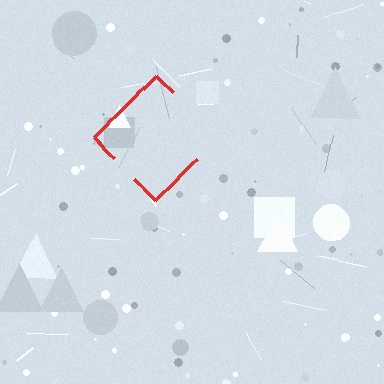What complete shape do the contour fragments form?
The contour fragments form a diamond.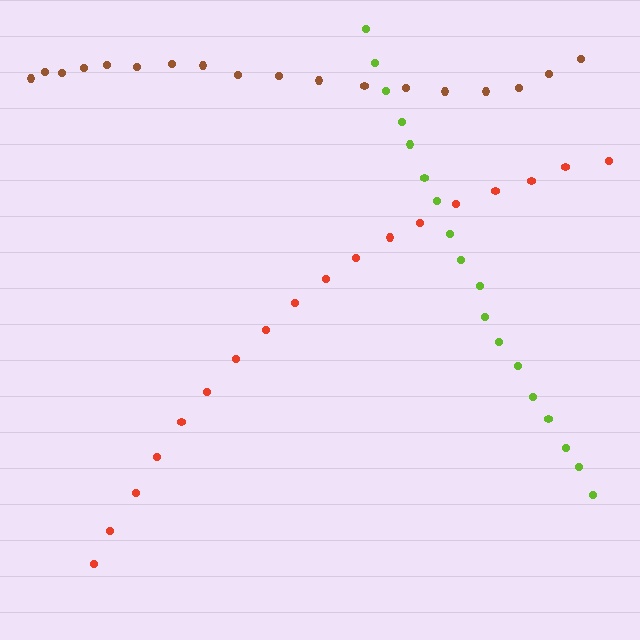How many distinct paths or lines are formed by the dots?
There are 3 distinct paths.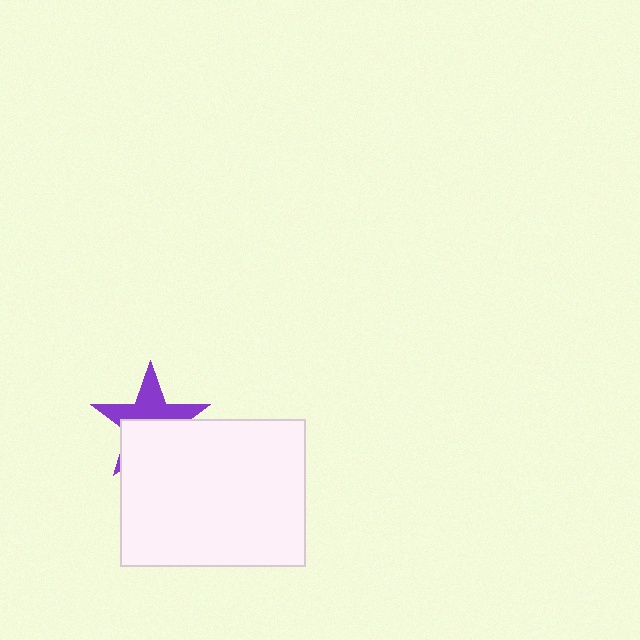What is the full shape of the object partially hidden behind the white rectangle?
The partially hidden object is a purple star.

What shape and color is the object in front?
The object in front is a white rectangle.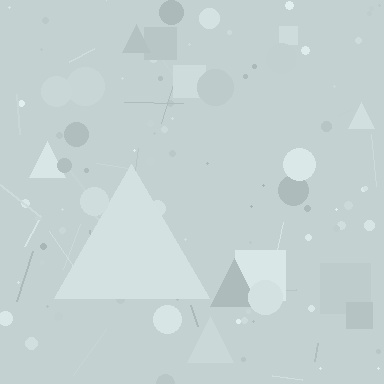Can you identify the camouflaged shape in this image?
The camouflaged shape is a triangle.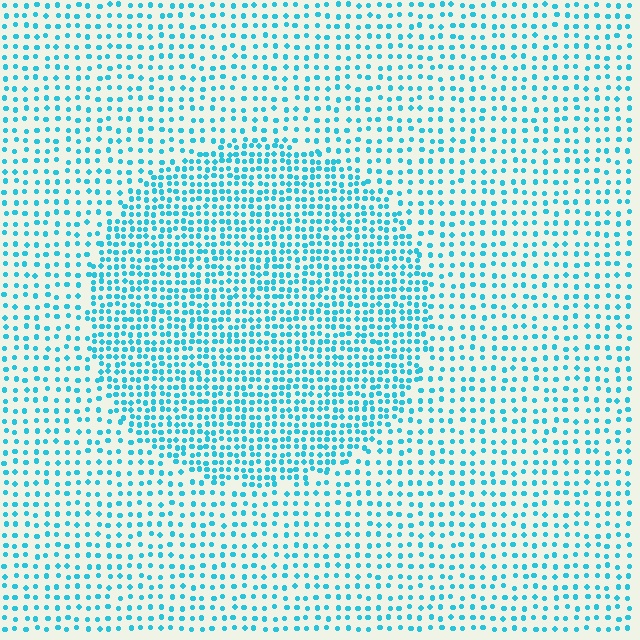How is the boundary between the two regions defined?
The boundary is defined by a change in element density (approximately 1.9x ratio). All elements are the same color, size, and shape.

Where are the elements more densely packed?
The elements are more densely packed inside the circle boundary.